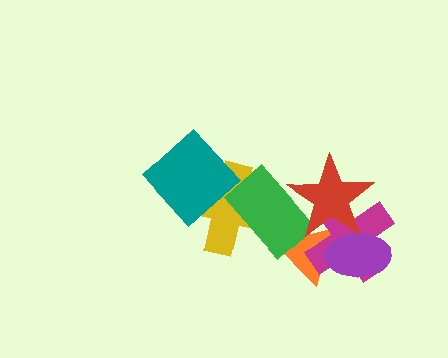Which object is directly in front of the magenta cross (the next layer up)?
The purple ellipse is directly in front of the magenta cross.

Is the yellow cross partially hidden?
Yes, it is partially covered by another shape.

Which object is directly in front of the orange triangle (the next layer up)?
The magenta cross is directly in front of the orange triangle.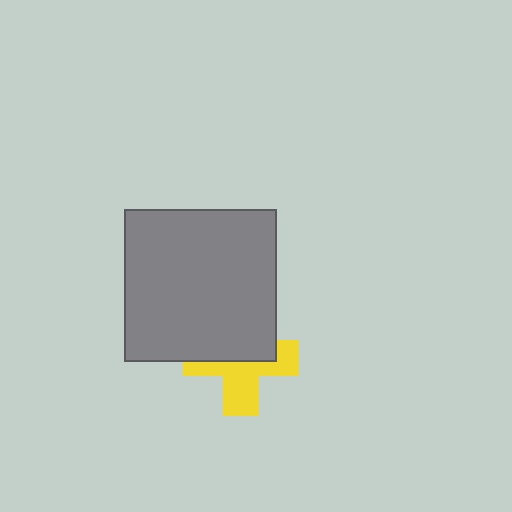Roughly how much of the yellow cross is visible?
About half of it is visible (roughly 50%).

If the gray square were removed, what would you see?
You would see the complete yellow cross.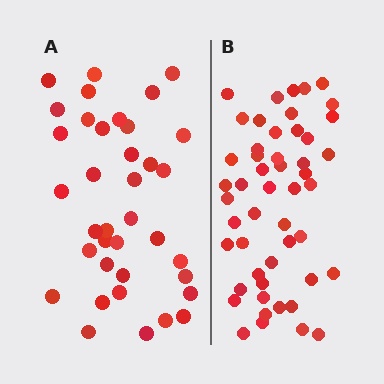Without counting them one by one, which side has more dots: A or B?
Region B (the right region) has more dots.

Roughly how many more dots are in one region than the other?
Region B has approximately 15 more dots than region A.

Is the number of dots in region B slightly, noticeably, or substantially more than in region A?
Region B has noticeably more, but not dramatically so. The ratio is roughly 1.4 to 1.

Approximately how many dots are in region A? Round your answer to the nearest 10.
About 40 dots. (The exact count is 37, which rounds to 40.)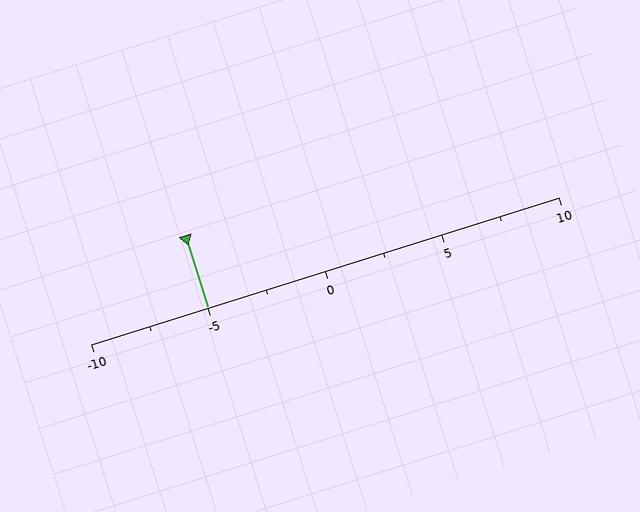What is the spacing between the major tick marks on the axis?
The major ticks are spaced 5 apart.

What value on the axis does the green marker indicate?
The marker indicates approximately -5.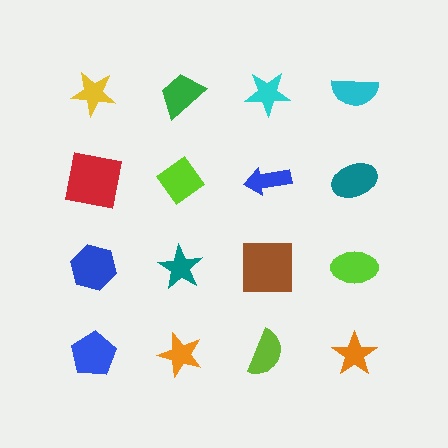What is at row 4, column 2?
An orange star.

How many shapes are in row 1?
4 shapes.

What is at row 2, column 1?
A red square.